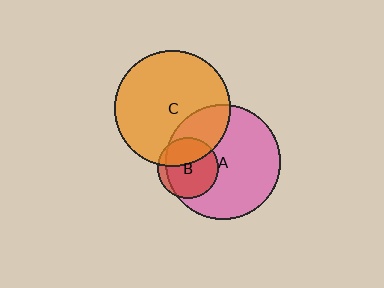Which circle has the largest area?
Circle C (orange).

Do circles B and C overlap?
Yes.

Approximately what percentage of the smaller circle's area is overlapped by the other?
Approximately 35%.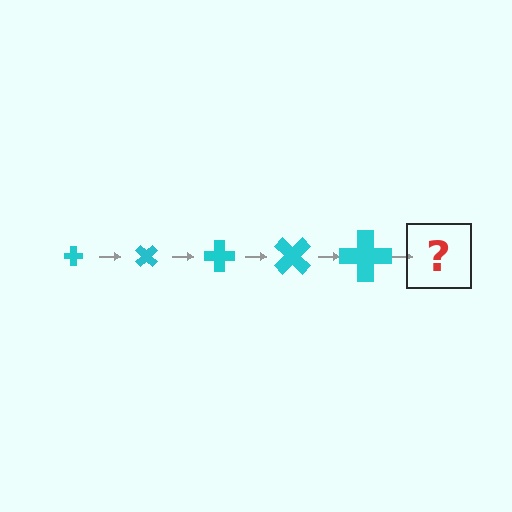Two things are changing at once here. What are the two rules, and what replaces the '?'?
The two rules are that the cross grows larger each step and it rotates 45 degrees each step. The '?' should be a cross, larger than the previous one and rotated 225 degrees from the start.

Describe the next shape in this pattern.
It should be a cross, larger than the previous one and rotated 225 degrees from the start.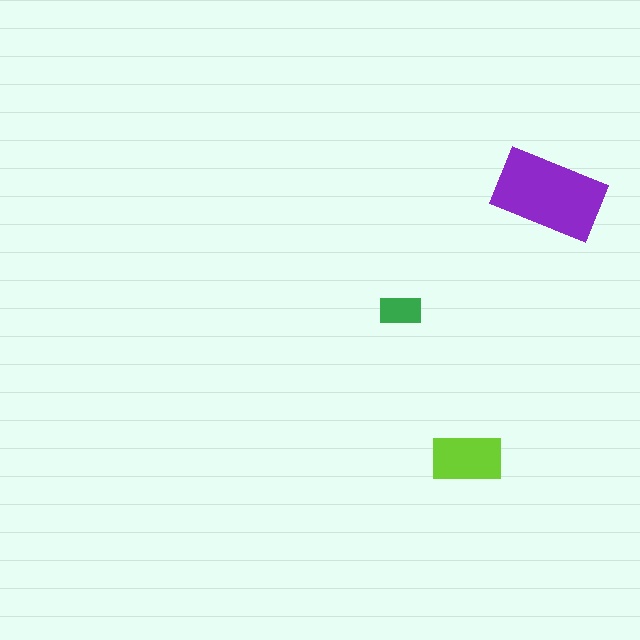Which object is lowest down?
The lime rectangle is bottommost.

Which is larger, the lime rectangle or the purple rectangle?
The purple one.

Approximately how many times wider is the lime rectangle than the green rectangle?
About 1.5 times wider.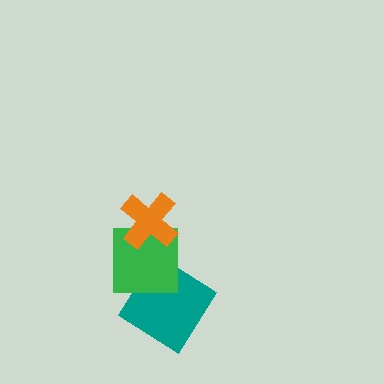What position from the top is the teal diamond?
The teal diamond is 3rd from the top.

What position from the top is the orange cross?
The orange cross is 1st from the top.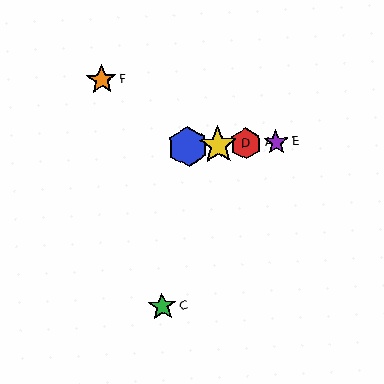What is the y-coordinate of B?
Object B is at y≈147.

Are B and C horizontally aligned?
No, B is at y≈147 and C is at y≈307.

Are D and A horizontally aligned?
Yes, both are at y≈145.